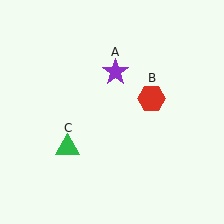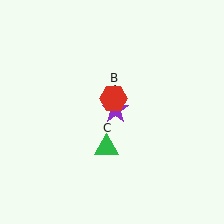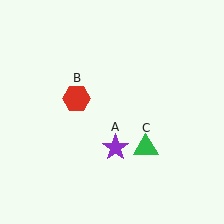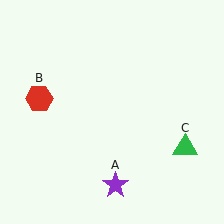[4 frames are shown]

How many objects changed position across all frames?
3 objects changed position: purple star (object A), red hexagon (object B), green triangle (object C).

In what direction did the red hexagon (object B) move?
The red hexagon (object B) moved left.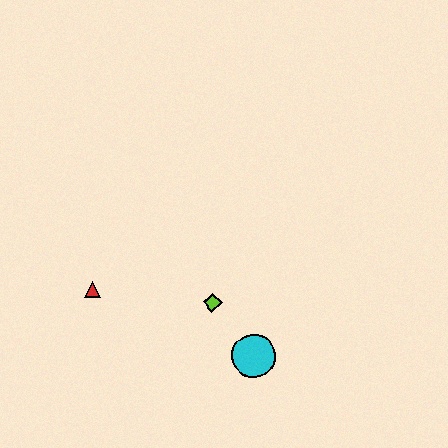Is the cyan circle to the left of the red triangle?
No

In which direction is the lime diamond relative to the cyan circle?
The lime diamond is above the cyan circle.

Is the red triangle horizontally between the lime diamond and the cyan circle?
No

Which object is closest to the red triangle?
The lime diamond is closest to the red triangle.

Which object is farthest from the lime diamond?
The red triangle is farthest from the lime diamond.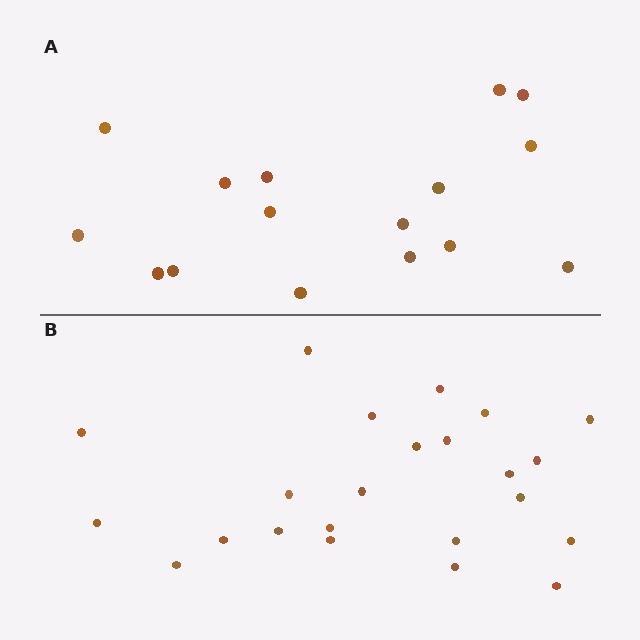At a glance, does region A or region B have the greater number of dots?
Region B (the bottom region) has more dots.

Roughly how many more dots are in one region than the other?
Region B has roughly 8 or so more dots than region A.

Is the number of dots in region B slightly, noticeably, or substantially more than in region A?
Region B has noticeably more, but not dramatically so. The ratio is roughly 1.4 to 1.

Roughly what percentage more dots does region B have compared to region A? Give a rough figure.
About 45% more.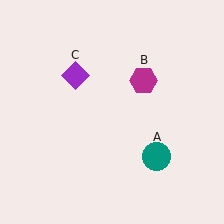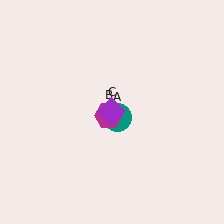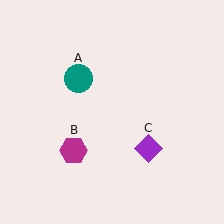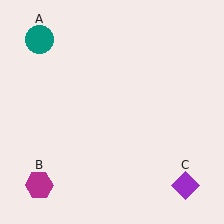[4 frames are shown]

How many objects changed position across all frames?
3 objects changed position: teal circle (object A), magenta hexagon (object B), purple diamond (object C).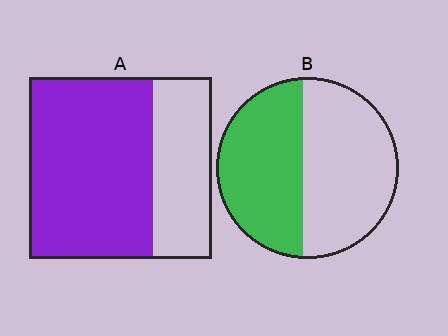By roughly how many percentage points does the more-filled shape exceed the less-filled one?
By roughly 20 percentage points (A over B).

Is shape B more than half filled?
Roughly half.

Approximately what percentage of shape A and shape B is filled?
A is approximately 70% and B is approximately 45%.